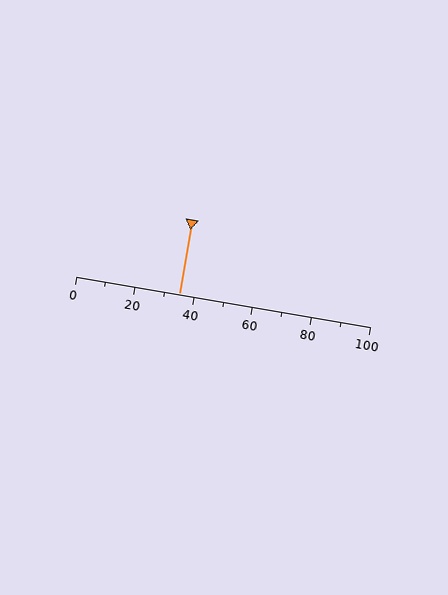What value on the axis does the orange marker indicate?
The marker indicates approximately 35.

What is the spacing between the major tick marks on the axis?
The major ticks are spaced 20 apart.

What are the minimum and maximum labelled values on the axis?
The axis runs from 0 to 100.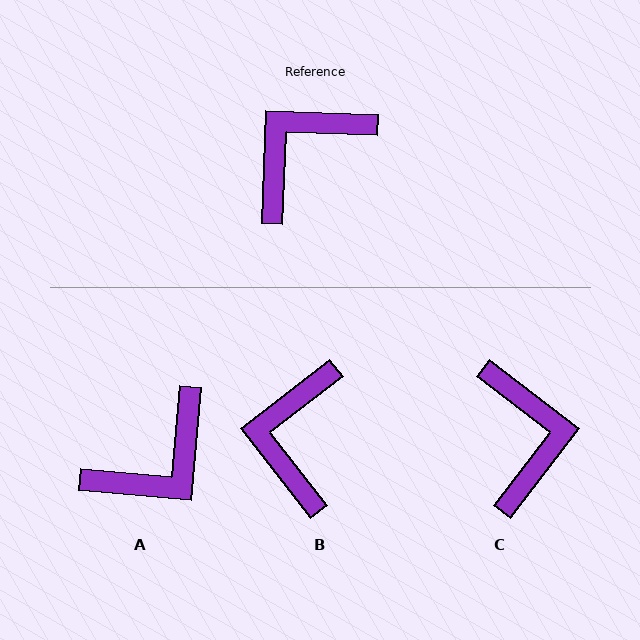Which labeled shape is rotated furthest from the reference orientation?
A, about 177 degrees away.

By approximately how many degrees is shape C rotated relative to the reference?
Approximately 126 degrees clockwise.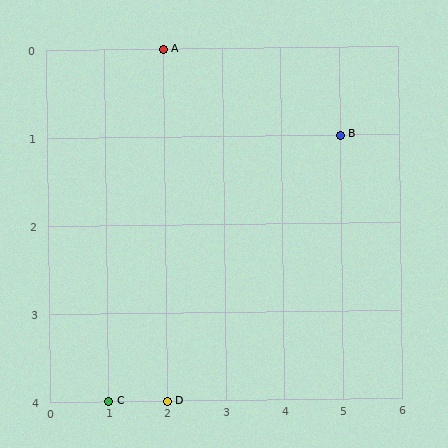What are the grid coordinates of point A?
Point A is at grid coordinates (2, 0).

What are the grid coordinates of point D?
Point D is at grid coordinates (2, 4).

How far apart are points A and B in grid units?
Points A and B are 3 columns and 1 row apart (about 3.2 grid units diagonally).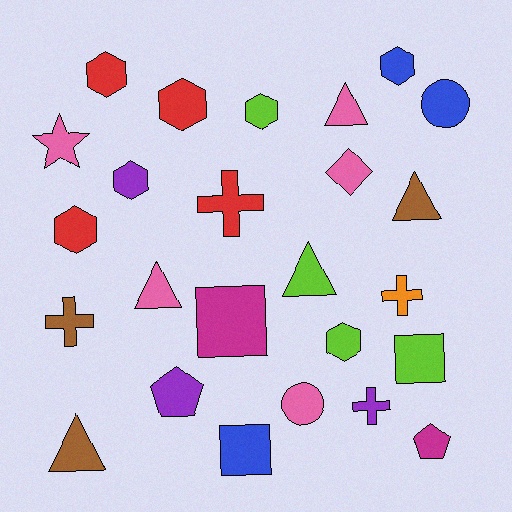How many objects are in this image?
There are 25 objects.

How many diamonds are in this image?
There is 1 diamond.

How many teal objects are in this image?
There are no teal objects.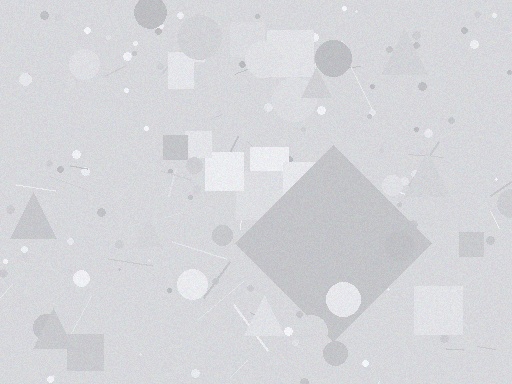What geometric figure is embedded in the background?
A diamond is embedded in the background.